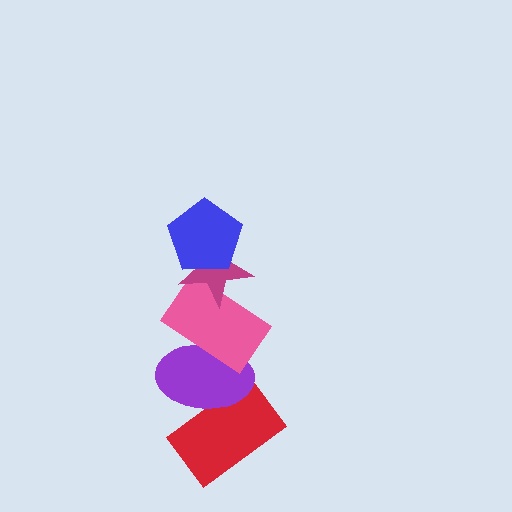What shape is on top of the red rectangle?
The purple ellipse is on top of the red rectangle.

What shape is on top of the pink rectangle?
The magenta star is on top of the pink rectangle.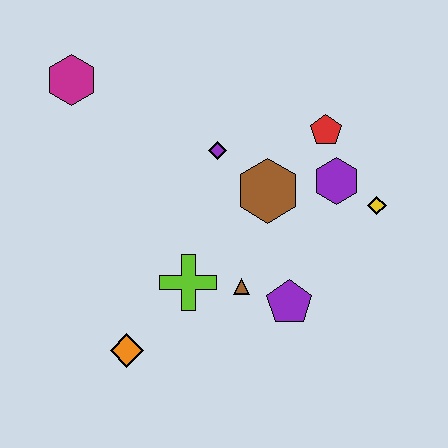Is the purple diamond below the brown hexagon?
No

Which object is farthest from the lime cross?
The magenta hexagon is farthest from the lime cross.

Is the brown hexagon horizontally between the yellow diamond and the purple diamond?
Yes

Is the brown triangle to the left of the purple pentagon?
Yes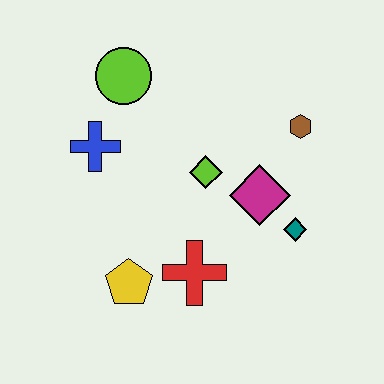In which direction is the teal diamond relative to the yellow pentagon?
The teal diamond is to the right of the yellow pentagon.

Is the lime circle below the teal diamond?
No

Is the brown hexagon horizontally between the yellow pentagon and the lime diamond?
No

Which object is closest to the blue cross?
The lime circle is closest to the blue cross.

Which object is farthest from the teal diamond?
The lime circle is farthest from the teal diamond.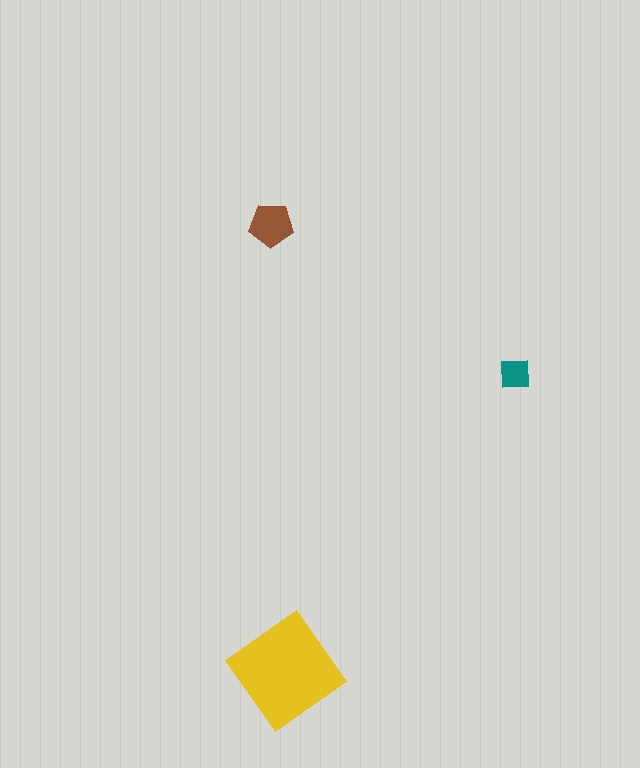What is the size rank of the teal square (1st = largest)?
3rd.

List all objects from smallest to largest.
The teal square, the brown pentagon, the yellow diamond.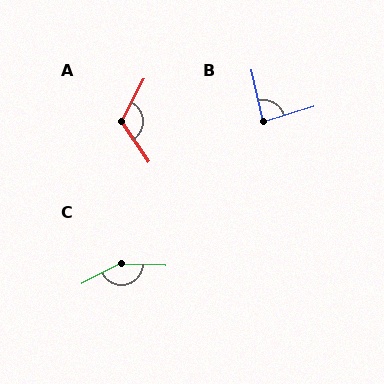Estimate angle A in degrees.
Approximately 118 degrees.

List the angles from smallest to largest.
B (86°), A (118°), C (150°).